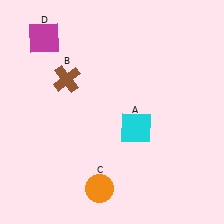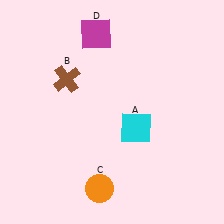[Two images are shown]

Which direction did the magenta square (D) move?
The magenta square (D) moved right.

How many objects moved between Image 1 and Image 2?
1 object moved between the two images.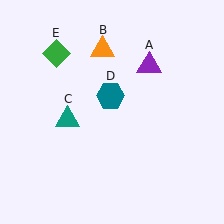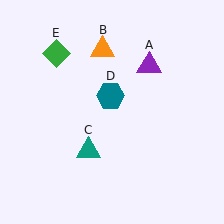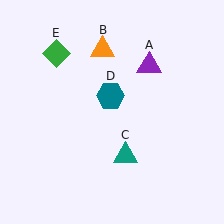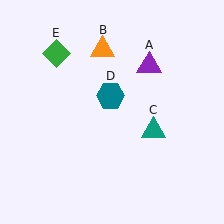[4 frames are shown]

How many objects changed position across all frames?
1 object changed position: teal triangle (object C).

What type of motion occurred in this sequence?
The teal triangle (object C) rotated counterclockwise around the center of the scene.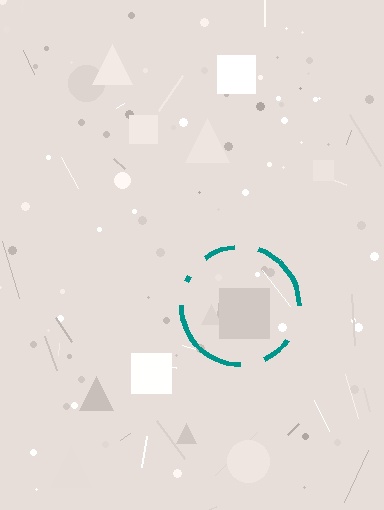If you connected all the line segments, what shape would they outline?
They would outline a circle.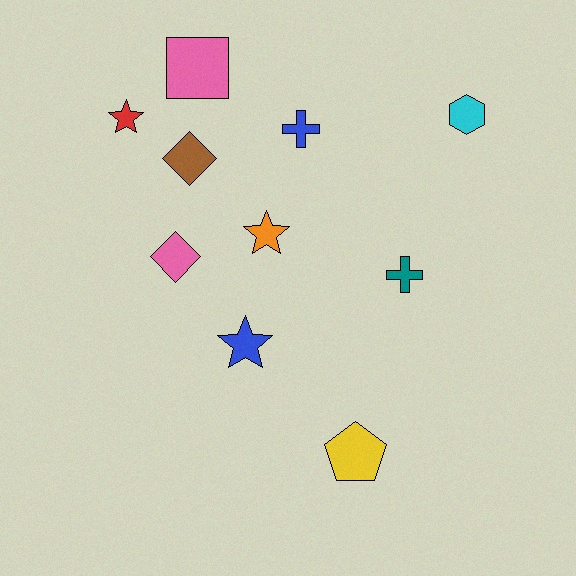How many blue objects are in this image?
There are 2 blue objects.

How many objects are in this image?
There are 10 objects.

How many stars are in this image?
There are 3 stars.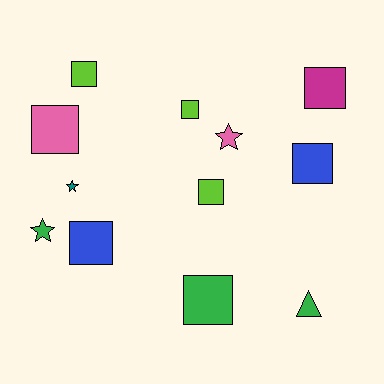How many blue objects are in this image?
There are 2 blue objects.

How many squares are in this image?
There are 8 squares.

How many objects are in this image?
There are 12 objects.